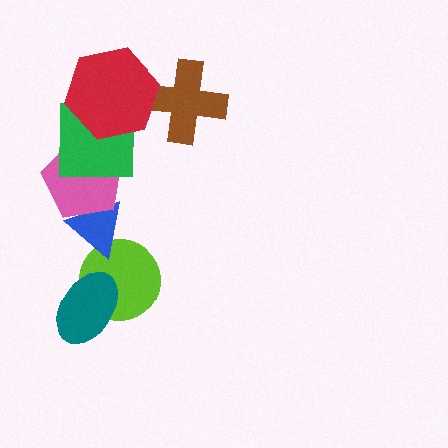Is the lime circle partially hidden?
Yes, it is partially covered by another shape.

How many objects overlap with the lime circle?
2 objects overlap with the lime circle.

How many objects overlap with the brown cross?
1 object overlaps with the brown cross.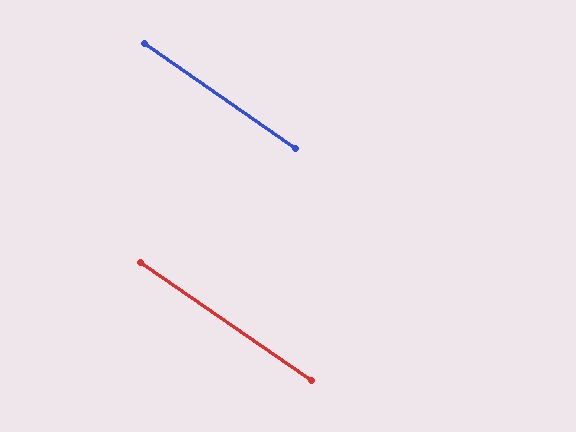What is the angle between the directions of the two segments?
Approximately 0 degrees.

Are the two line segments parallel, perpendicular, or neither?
Parallel — their directions differ by only 0.2°.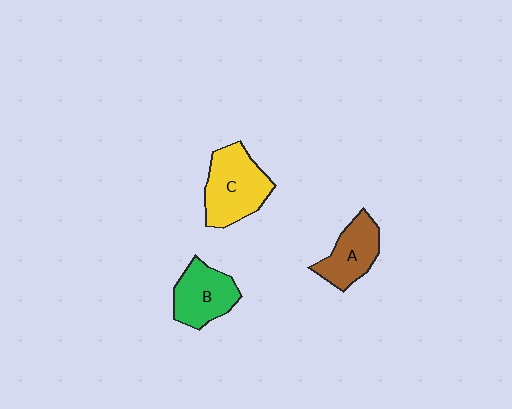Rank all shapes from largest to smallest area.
From largest to smallest: C (yellow), B (green), A (brown).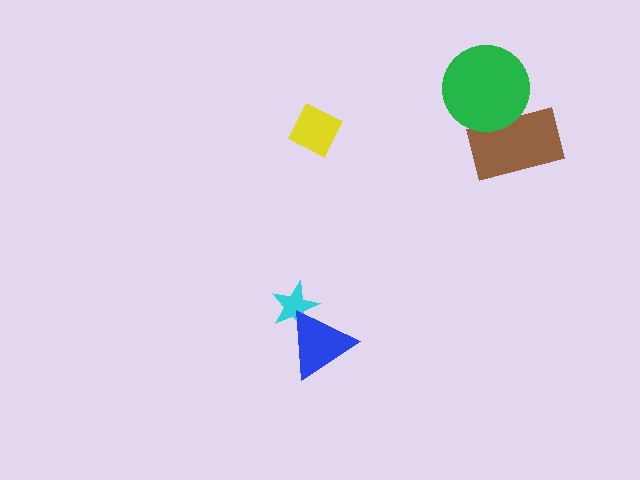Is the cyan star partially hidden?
Yes, it is partially covered by another shape.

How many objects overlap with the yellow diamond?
0 objects overlap with the yellow diamond.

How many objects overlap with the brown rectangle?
1 object overlaps with the brown rectangle.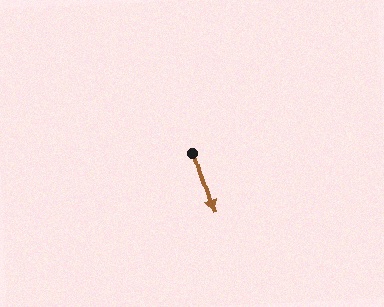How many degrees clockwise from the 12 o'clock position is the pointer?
Approximately 161 degrees.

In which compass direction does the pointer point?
South.